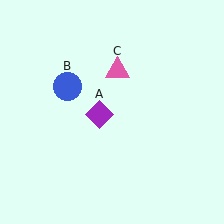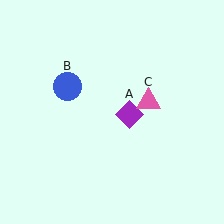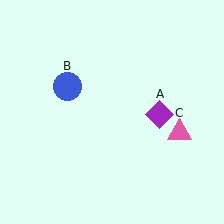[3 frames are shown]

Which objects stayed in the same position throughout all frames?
Blue circle (object B) remained stationary.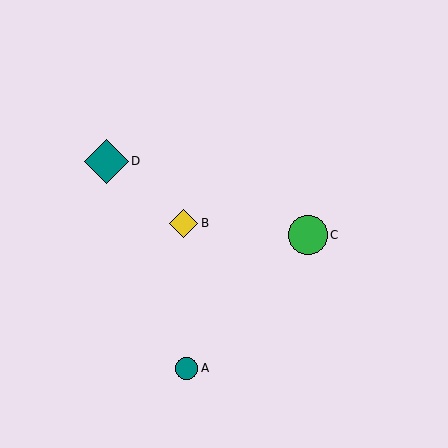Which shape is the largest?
The teal diamond (labeled D) is the largest.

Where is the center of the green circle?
The center of the green circle is at (308, 235).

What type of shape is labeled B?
Shape B is a yellow diamond.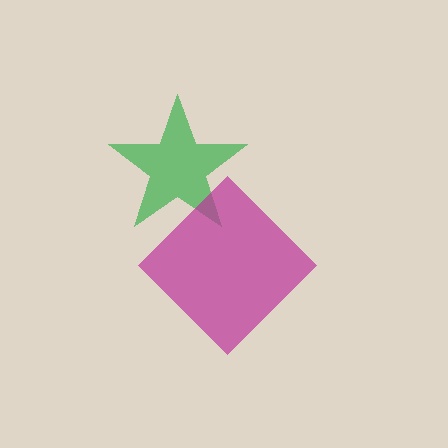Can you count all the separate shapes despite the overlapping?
Yes, there are 2 separate shapes.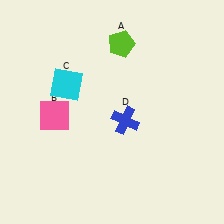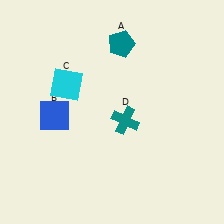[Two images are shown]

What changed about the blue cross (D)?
In Image 1, D is blue. In Image 2, it changed to teal.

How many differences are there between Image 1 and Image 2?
There are 3 differences between the two images.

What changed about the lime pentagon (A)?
In Image 1, A is lime. In Image 2, it changed to teal.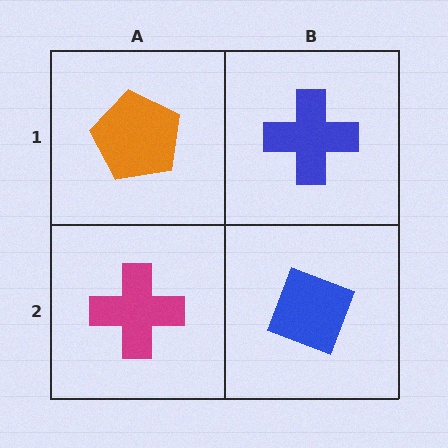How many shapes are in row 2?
2 shapes.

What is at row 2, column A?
A magenta cross.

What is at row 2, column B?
A blue diamond.